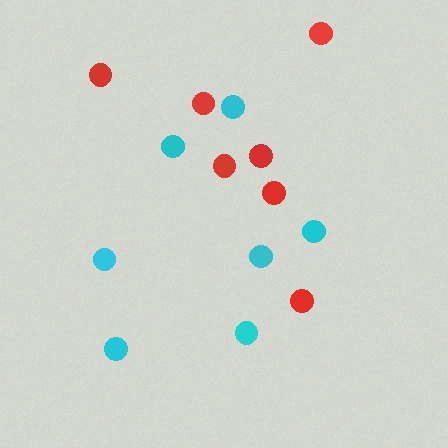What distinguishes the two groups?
There are 2 groups: one group of red circles (7) and one group of cyan circles (7).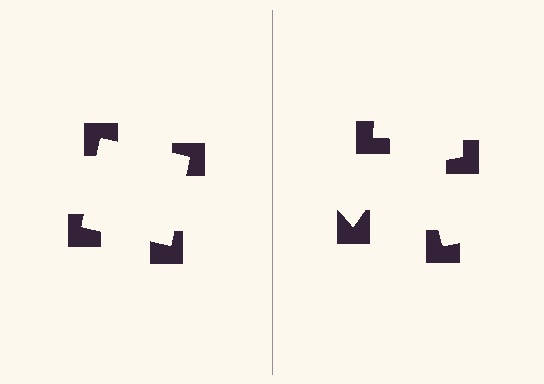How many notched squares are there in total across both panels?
8 — 4 on each side.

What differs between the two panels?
The notched squares are positioned identically on both sides; only the wedge orientations differ. On the left they align to a square; on the right they are misaligned.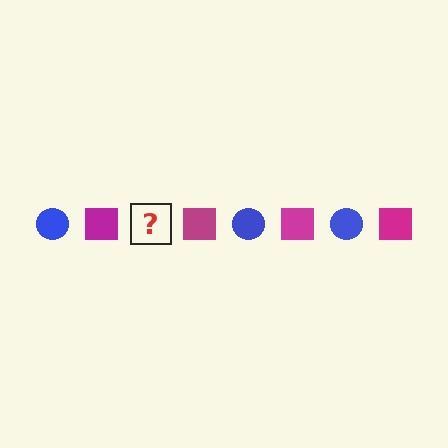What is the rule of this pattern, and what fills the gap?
The rule is that the pattern alternates between blue circle and magenta square. The gap should be filled with a blue circle.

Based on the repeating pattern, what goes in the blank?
The blank should be a blue circle.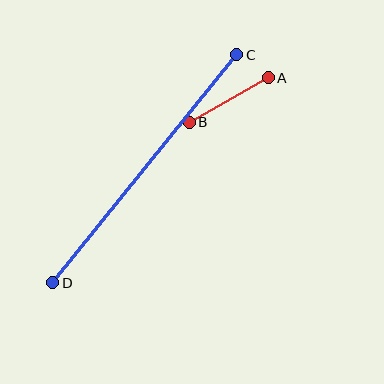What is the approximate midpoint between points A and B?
The midpoint is at approximately (229, 100) pixels.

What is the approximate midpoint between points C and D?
The midpoint is at approximately (145, 169) pixels.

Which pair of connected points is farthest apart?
Points C and D are farthest apart.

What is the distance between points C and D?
The distance is approximately 293 pixels.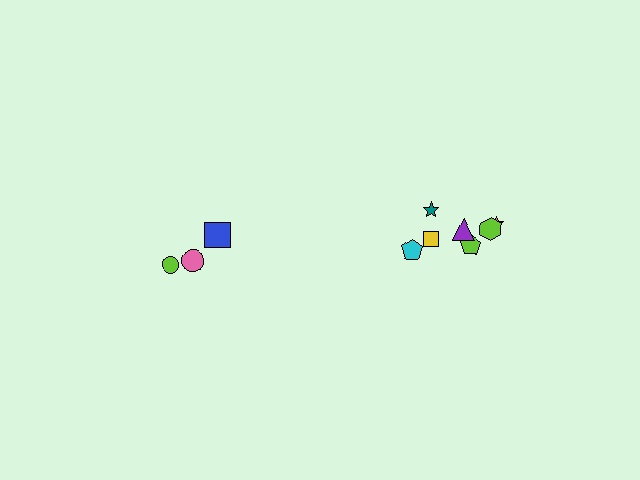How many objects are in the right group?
There are 7 objects.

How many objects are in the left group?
There are 3 objects.